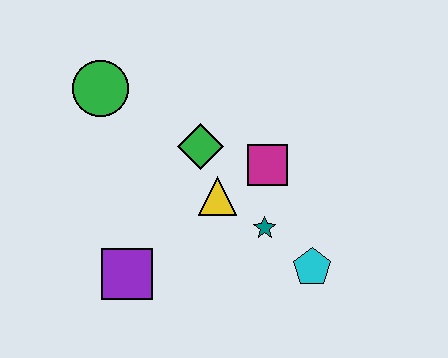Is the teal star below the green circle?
Yes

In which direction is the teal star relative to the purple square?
The teal star is to the right of the purple square.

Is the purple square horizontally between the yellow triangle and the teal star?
No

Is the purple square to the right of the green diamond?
No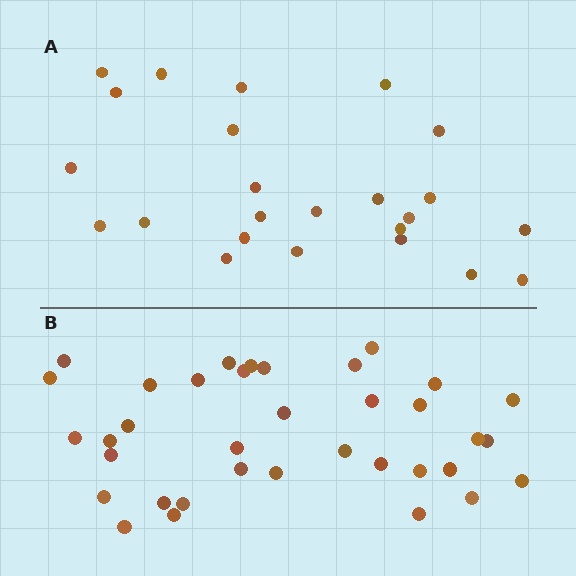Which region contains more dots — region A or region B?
Region B (the bottom region) has more dots.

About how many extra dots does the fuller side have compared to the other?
Region B has roughly 12 or so more dots than region A.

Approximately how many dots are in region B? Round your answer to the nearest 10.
About 40 dots. (The exact count is 36, which rounds to 40.)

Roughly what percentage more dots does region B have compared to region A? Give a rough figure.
About 50% more.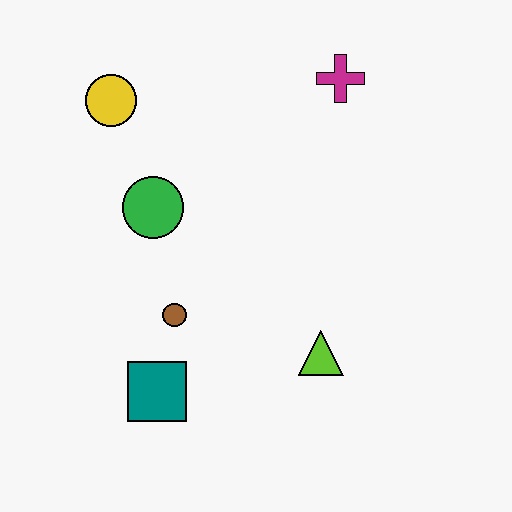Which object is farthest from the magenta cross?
The teal square is farthest from the magenta cross.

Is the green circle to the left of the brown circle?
Yes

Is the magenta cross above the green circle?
Yes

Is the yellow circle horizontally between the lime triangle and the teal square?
No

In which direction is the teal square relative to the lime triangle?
The teal square is to the left of the lime triangle.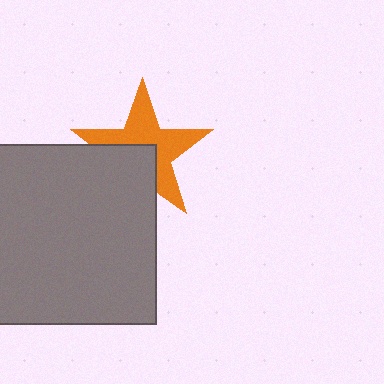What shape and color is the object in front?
The object in front is a gray square.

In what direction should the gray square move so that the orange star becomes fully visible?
The gray square should move down. That is the shortest direction to clear the overlap and leave the orange star fully visible.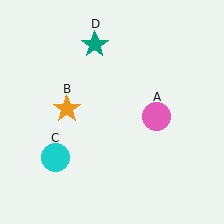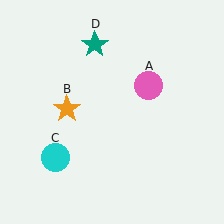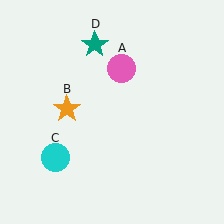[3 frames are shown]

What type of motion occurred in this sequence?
The pink circle (object A) rotated counterclockwise around the center of the scene.